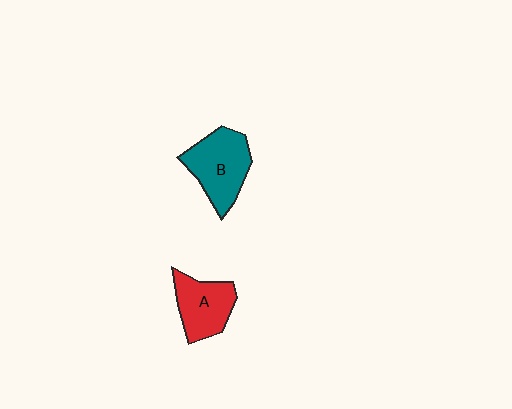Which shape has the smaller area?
Shape A (red).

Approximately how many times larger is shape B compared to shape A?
Approximately 1.2 times.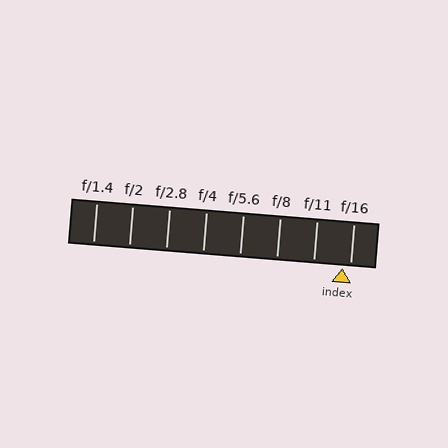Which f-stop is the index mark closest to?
The index mark is closest to f/16.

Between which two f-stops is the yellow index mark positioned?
The index mark is between f/11 and f/16.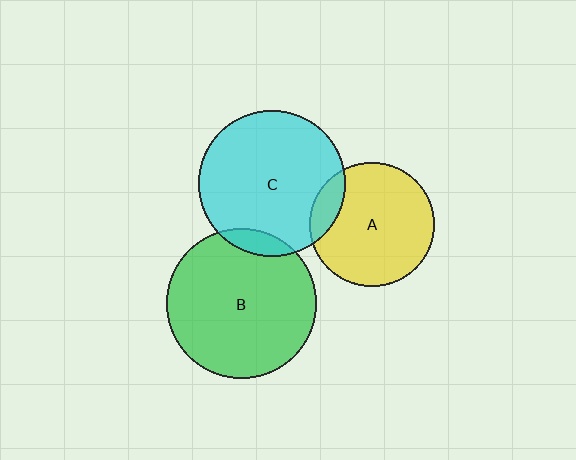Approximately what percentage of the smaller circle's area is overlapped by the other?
Approximately 10%.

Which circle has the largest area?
Circle B (green).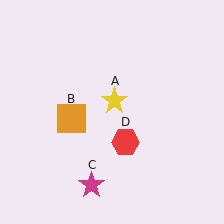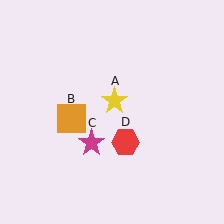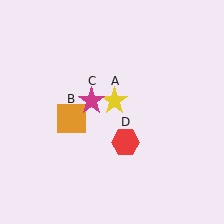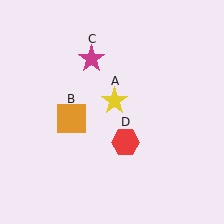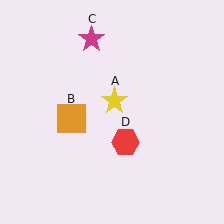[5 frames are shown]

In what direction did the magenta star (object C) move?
The magenta star (object C) moved up.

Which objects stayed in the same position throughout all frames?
Yellow star (object A) and orange square (object B) and red hexagon (object D) remained stationary.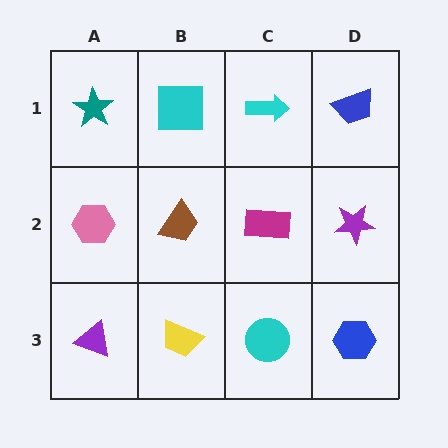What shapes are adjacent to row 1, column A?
A pink hexagon (row 2, column A), a cyan square (row 1, column B).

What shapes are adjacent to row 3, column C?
A magenta rectangle (row 2, column C), a yellow trapezoid (row 3, column B), a blue hexagon (row 3, column D).